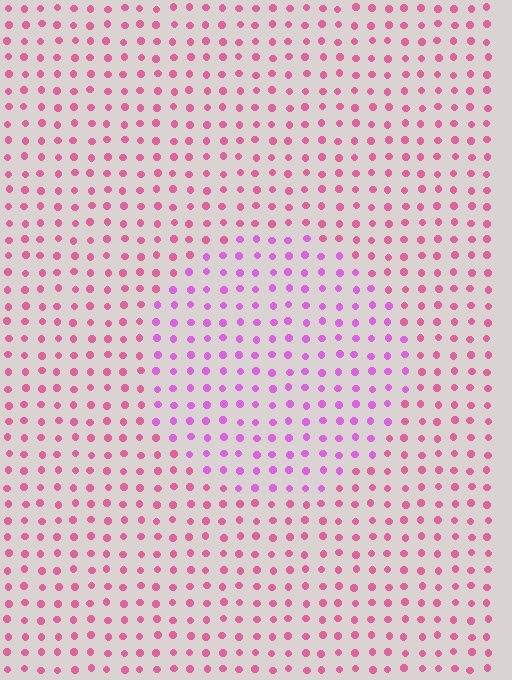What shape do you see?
I see a circle.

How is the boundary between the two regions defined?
The boundary is defined purely by a slight shift in hue (about 34 degrees). Spacing, size, and orientation are identical on both sides.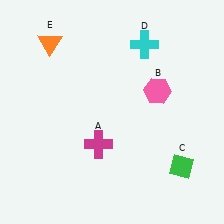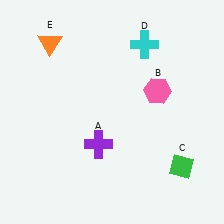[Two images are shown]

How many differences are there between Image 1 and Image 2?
There is 1 difference between the two images.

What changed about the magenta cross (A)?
In Image 1, A is magenta. In Image 2, it changed to purple.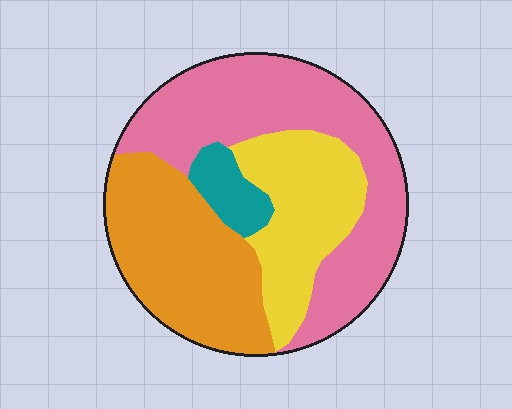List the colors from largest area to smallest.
From largest to smallest: pink, orange, yellow, teal.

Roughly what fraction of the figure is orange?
Orange covers around 30% of the figure.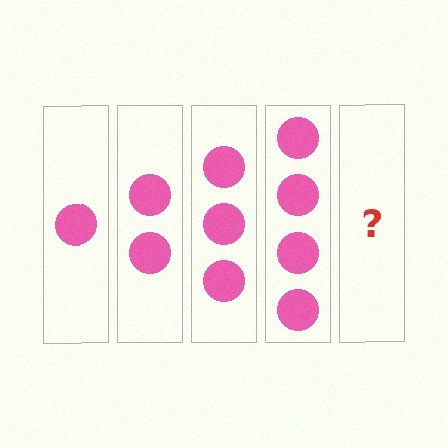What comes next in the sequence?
The next element should be 5 circles.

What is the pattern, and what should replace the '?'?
The pattern is that each step adds one more circle. The '?' should be 5 circles.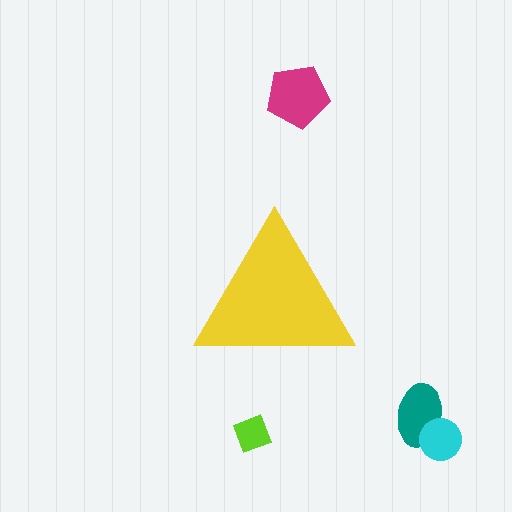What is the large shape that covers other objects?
A yellow triangle.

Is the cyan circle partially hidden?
No, the cyan circle is fully visible.